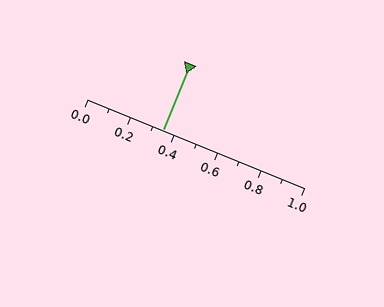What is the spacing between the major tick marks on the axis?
The major ticks are spaced 0.2 apart.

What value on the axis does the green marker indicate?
The marker indicates approximately 0.35.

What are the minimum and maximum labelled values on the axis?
The axis runs from 0.0 to 1.0.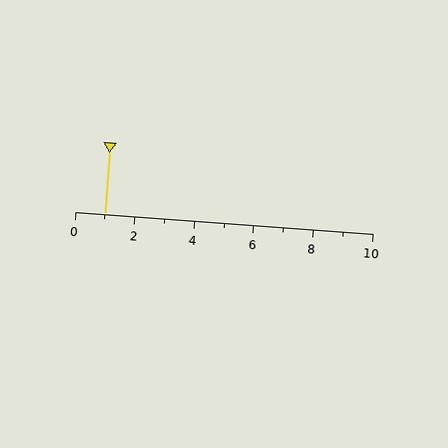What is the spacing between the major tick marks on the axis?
The major ticks are spaced 2 apart.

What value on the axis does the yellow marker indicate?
The marker indicates approximately 1.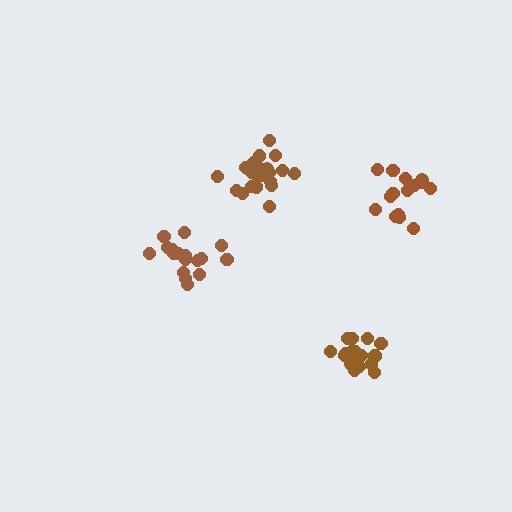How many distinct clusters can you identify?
There are 4 distinct clusters.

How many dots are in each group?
Group 1: 21 dots, Group 2: 17 dots, Group 3: 15 dots, Group 4: 19 dots (72 total).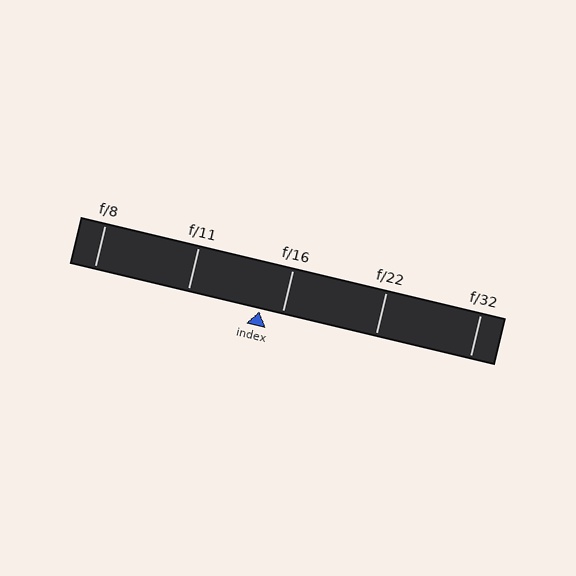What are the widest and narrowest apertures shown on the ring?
The widest aperture shown is f/8 and the narrowest is f/32.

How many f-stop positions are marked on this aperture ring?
There are 5 f-stop positions marked.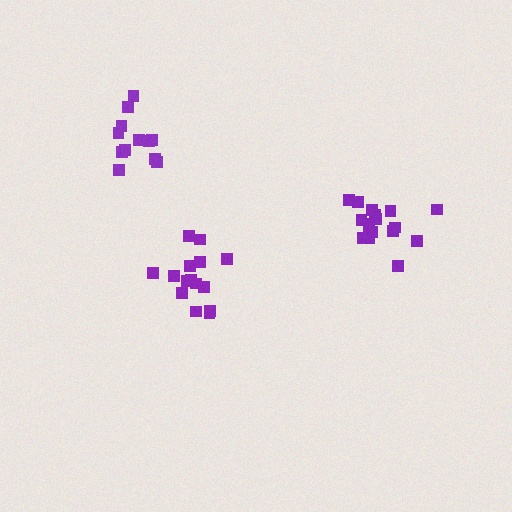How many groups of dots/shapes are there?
There are 3 groups.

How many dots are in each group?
Group 1: 17 dots, Group 2: 12 dots, Group 3: 15 dots (44 total).